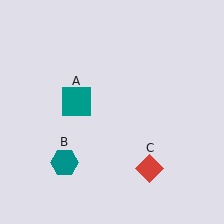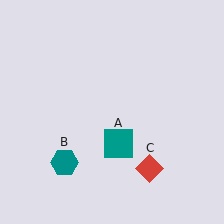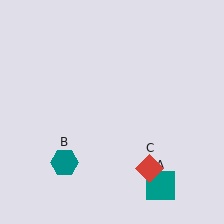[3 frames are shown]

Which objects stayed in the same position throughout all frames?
Teal hexagon (object B) and red diamond (object C) remained stationary.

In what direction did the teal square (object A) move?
The teal square (object A) moved down and to the right.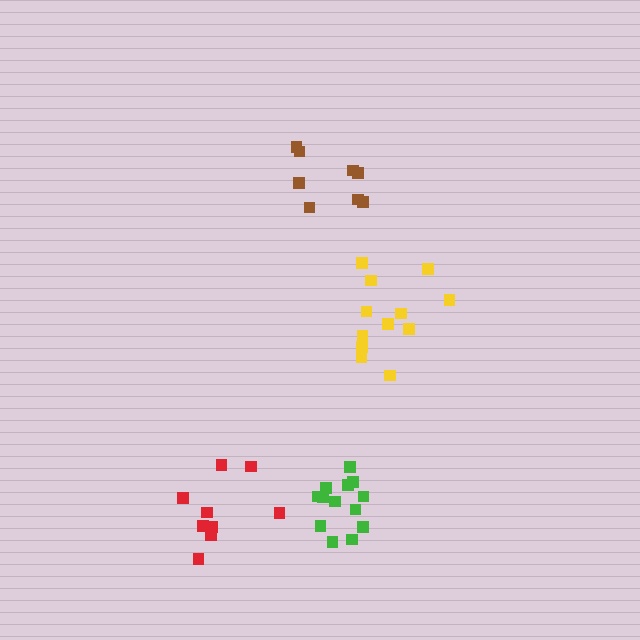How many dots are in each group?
Group 1: 12 dots, Group 2: 8 dots, Group 3: 9 dots, Group 4: 13 dots (42 total).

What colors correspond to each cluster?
The clusters are colored: yellow, brown, red, green.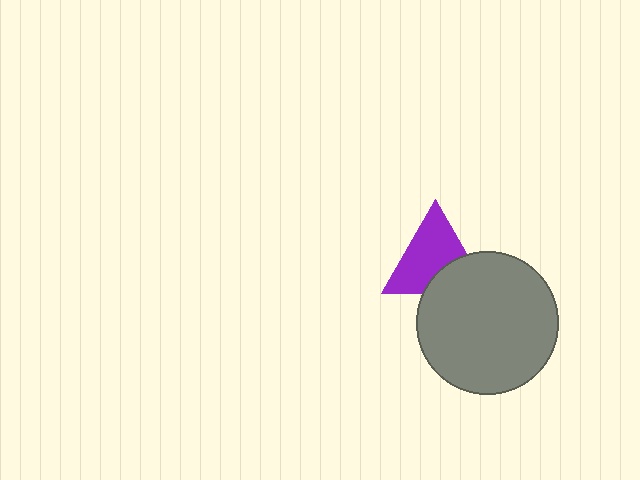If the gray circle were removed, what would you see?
You would see the complete purple triangle.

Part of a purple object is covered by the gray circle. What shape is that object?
It is a triangle.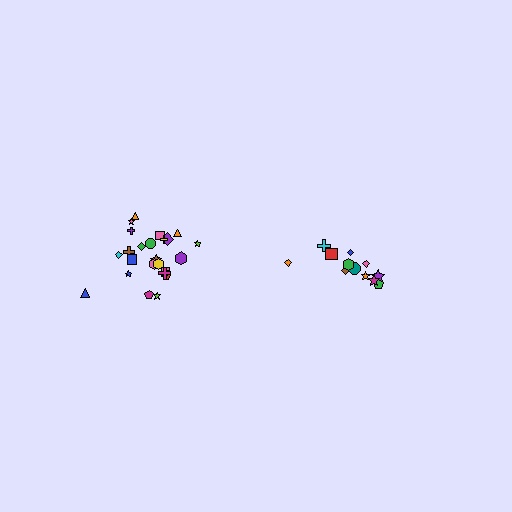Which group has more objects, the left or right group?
The left group.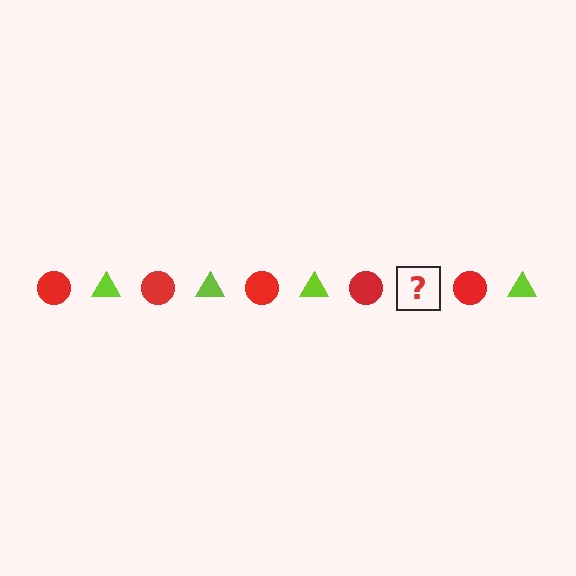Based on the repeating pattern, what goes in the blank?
The blank should be a lime triangle.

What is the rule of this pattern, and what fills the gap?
The rule is that the pattern alternates between red circle and lime triangle. The gap should be filled with a lime triangle.